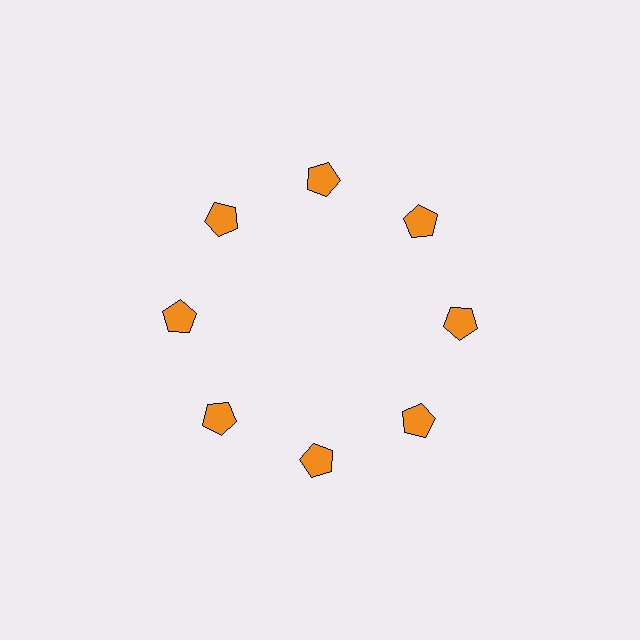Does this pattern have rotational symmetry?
Yes, this pattern has 8-fold rotational symmetry. It looks the same after rotating 45 degrees around the center.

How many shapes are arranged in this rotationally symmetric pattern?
There are 8 shapes, arranged in 8 groups of 1.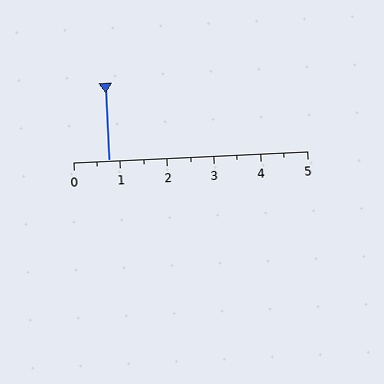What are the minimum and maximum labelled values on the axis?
The axis runs from 0 to 5.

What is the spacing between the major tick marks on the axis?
The major ticks are spaced 1 apart.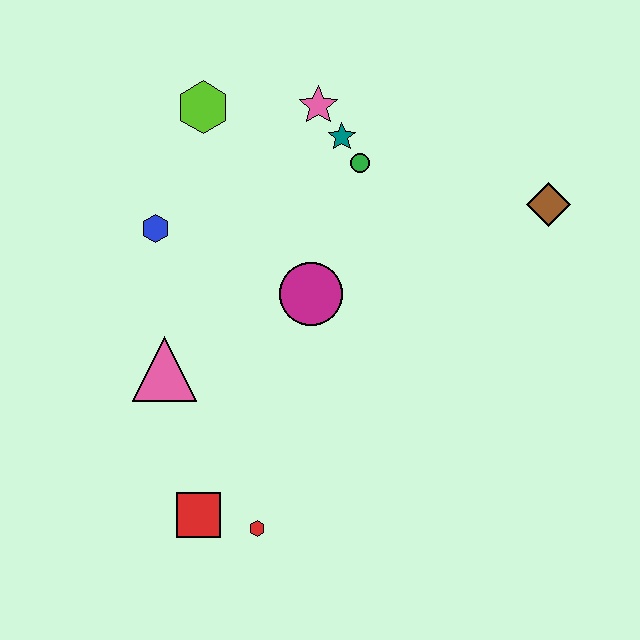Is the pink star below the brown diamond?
No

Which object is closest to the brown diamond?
The green circle is closest to the brown diamond.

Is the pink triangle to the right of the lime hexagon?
No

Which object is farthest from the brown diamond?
The red square is farthest from the brown diamond.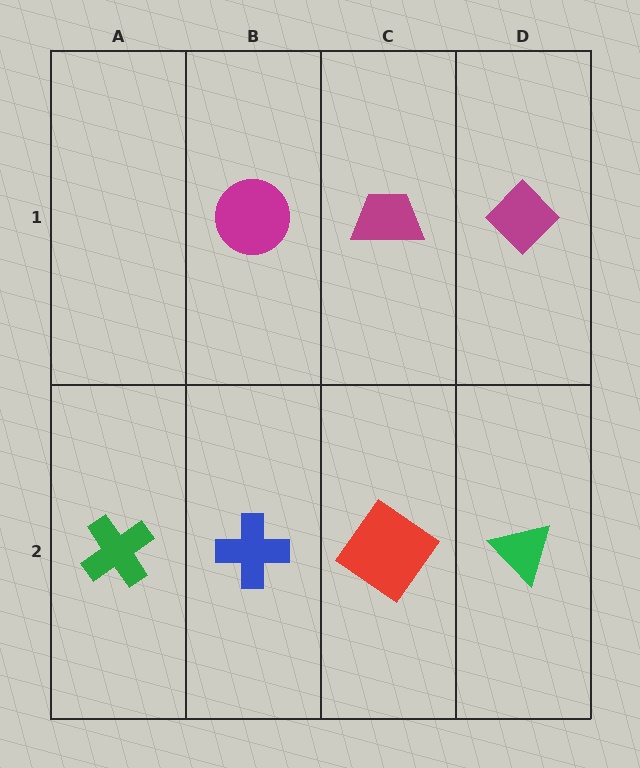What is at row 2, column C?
A red diamond.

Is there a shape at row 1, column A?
No, that cell is empty.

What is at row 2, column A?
A green cross.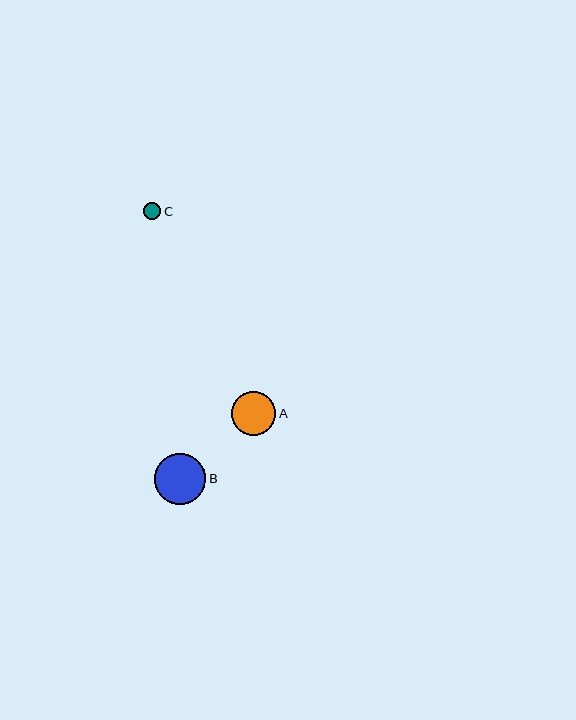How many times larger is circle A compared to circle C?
Circle A is approximately 2.5 times the size of circle C.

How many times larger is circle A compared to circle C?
Circle A is approximately 2.5 times the size of circle C.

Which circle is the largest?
Circle B is the largest with a size of approximately 51 pixels.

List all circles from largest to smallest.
From largest to smallest: B, A, C.